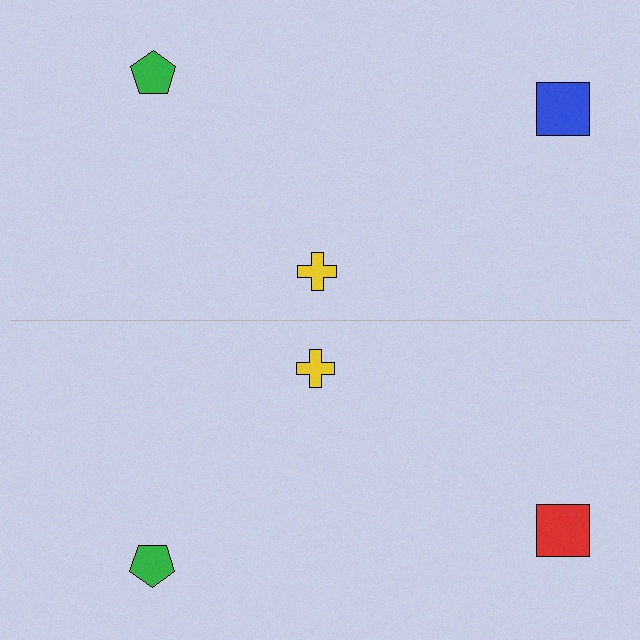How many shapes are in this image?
There are 6 shapes in this image.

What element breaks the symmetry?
The red square on the bottom side breaks the symmetry — its mirror counterpart is blue.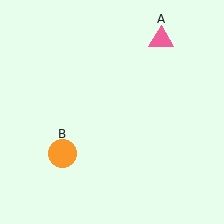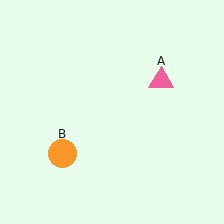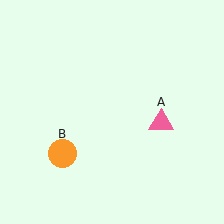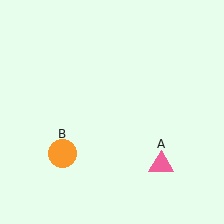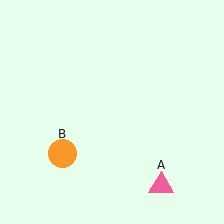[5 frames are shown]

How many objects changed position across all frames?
1 object changed position: pink triangle (object A).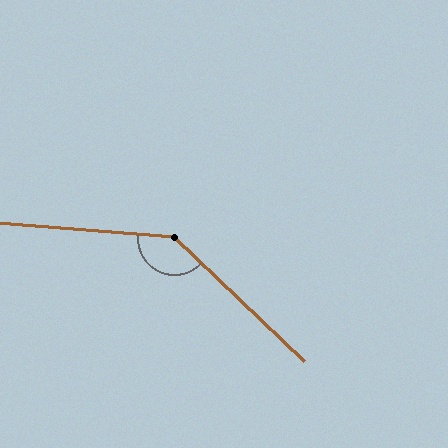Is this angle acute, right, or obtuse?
It is obtuse.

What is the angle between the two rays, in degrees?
Approximately 141 degrees.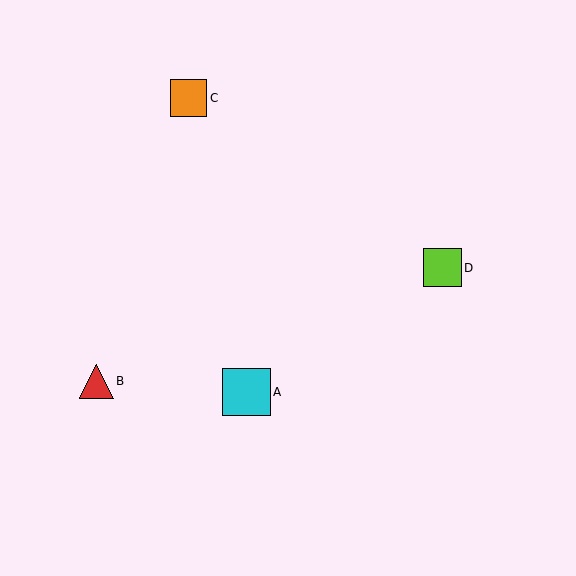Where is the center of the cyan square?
The center of the cyan square is at (247, 392).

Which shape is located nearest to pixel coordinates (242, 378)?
The cyan square (labeled A) at (247, 392) is nearest to that location.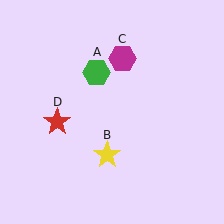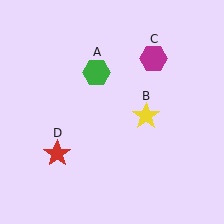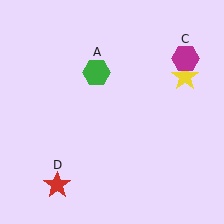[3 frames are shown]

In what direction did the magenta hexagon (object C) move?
The magenta hexagon (object C) moved right.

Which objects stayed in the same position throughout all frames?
Green hexagon (object A) remained stationary.